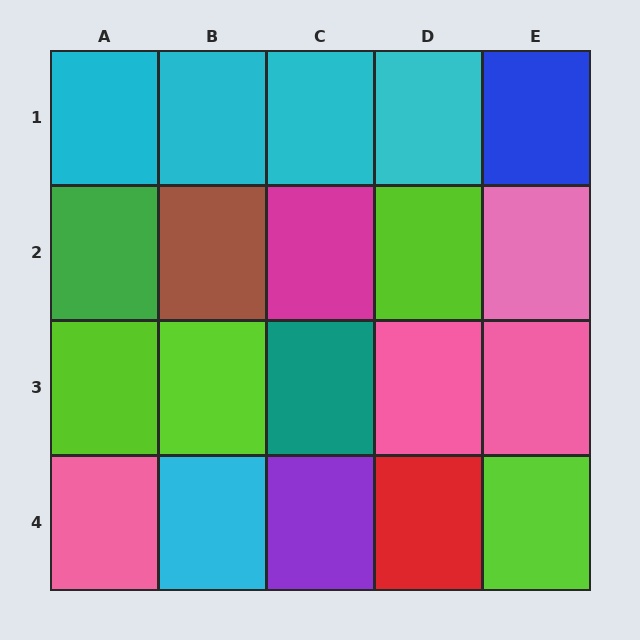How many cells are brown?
1 cell is brown.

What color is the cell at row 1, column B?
Cyan.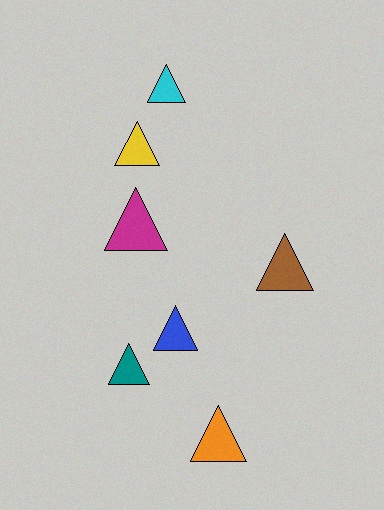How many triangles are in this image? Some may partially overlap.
There are 7 triangles.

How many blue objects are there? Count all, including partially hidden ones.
There is 1 blue object.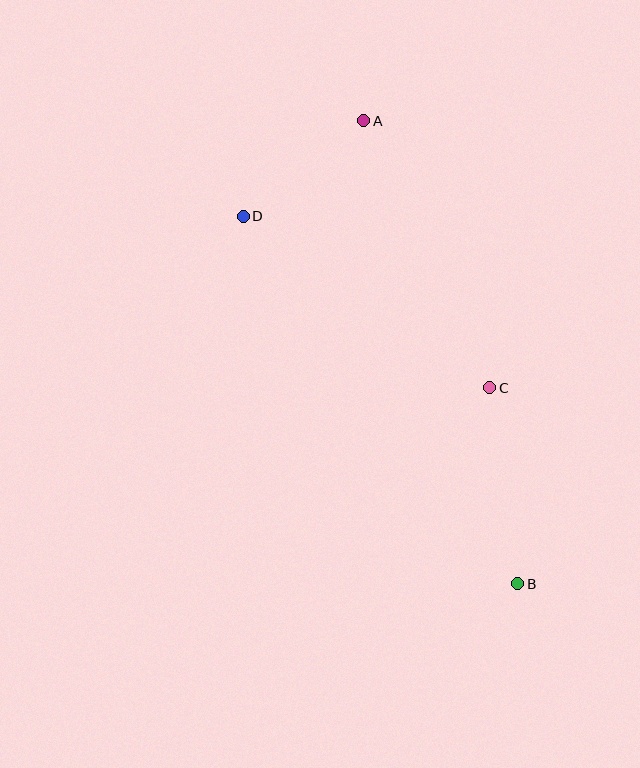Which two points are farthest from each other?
Points A and B are farthest from each other.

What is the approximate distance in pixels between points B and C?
The distance between B and C is approximately 198 pixels.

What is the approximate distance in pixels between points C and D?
The distance between C and D is approximately 300 pixels.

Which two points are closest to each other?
Points A and D are closest to each other.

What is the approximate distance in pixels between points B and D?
The distance between B and D is approximately 459 pixels.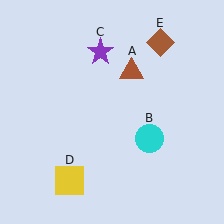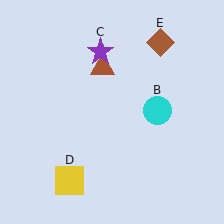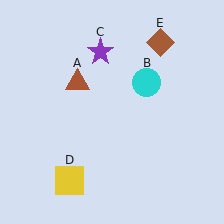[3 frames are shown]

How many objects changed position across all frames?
2 objects changed position: brown triangle (object A), cyan circle (object B).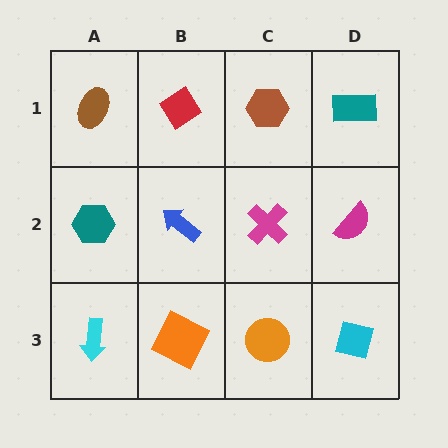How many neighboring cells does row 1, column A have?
2.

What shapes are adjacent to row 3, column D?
A magenta semicircle (row 2, column D), an orange circle (row 3, column C).